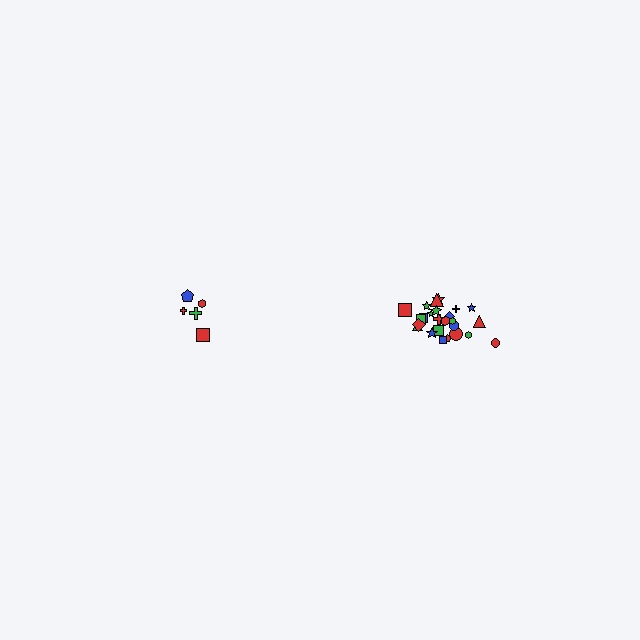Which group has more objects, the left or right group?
The right group.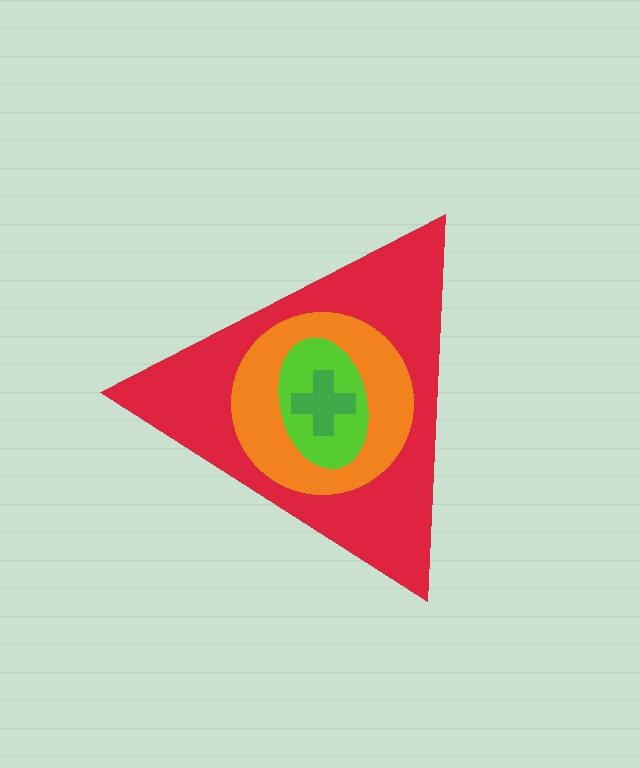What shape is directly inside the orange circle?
The lime ellipse.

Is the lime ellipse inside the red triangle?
Yes.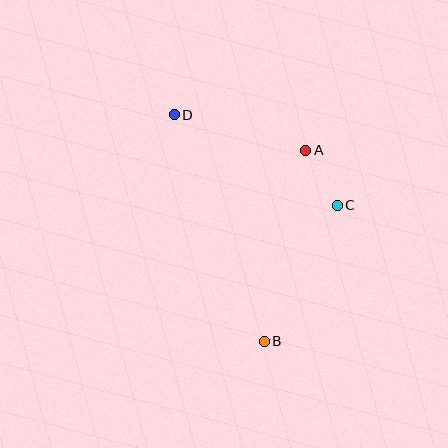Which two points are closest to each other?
Points A and C are closest to each other.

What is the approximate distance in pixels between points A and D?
The distance between A and D is approximately 136 pixels.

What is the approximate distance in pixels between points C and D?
The distance between C and D is approximately 187 pixels.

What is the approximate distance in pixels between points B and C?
The distance between B and C is approximately 154 pixels.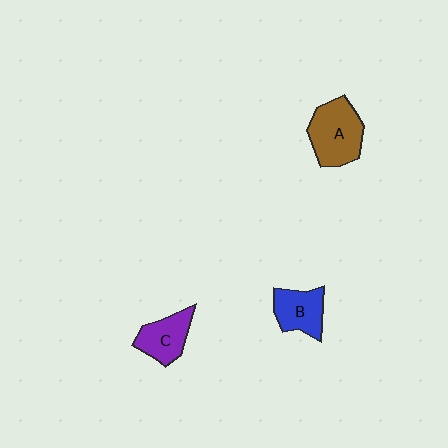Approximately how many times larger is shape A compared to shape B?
Approximately 1.4 times.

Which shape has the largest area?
Shape A (brown).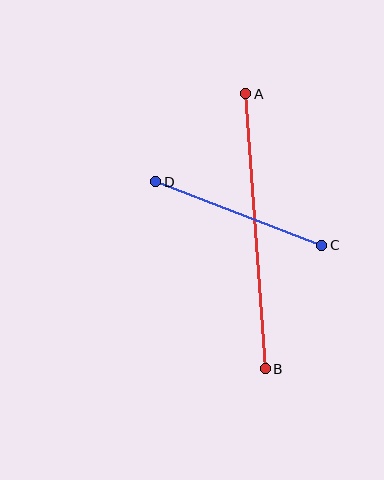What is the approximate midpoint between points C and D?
The midpoint is at approximately (239, 214) pixels.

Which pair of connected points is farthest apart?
Points A and B are farthest apart.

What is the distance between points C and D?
The distance is approximately 178 pixels.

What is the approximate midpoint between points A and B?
The midpoint is at approximately (256, 231) pixels.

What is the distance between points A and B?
The distance is approximately 276 pixels.